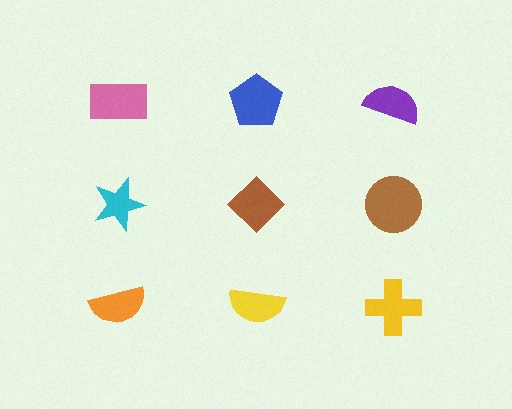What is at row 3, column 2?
A yellow semicircle.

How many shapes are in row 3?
3 shapes.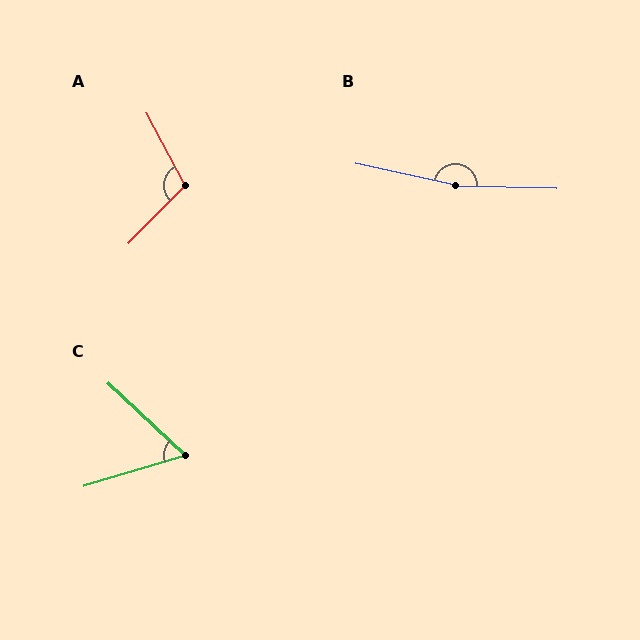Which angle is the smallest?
C, at approximately 60 degrees.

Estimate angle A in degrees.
Approximately 107 degrees.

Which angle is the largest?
B, at approximately 169 degrees.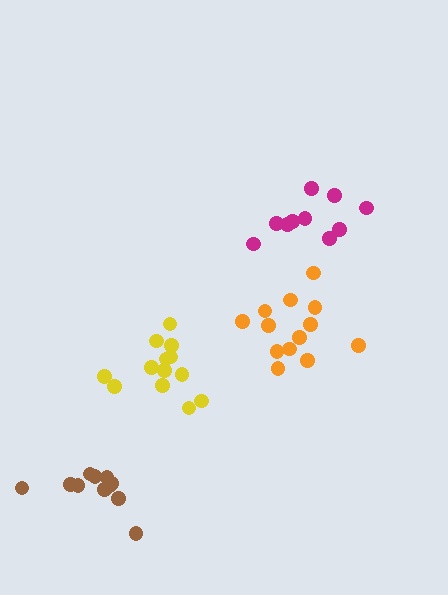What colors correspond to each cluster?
The clusters are colored: orange, yellow, brown, magenta.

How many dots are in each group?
Group 1: 13 dots, Group 2: 13 dots, Group 3: 11 dots, Group 4: 10 dots (47 total).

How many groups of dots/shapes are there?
There are 4 groups.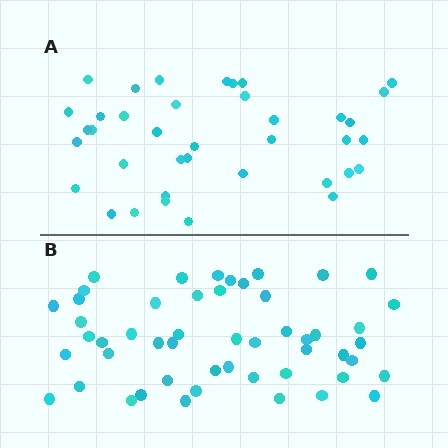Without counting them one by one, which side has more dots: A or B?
Region B (the bottom region) has more dots.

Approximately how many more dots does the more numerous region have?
Region B has approximately 15 more dots than region A.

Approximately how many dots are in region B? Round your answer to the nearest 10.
About 50 dots. (The exact count is 51, which rounds to 50.)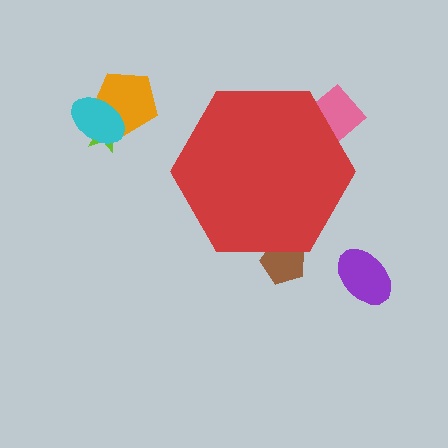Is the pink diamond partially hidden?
Yes, the pink diamond is partially hidden behind the red hexagon.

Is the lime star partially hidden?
No, the lime star is fully visible.